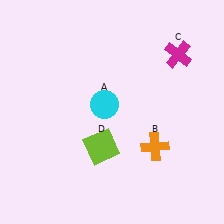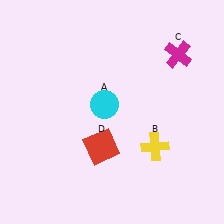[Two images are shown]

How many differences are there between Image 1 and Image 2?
There are 2 differences between the two images.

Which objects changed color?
B changed from orange to yellow. D changed from lime to red.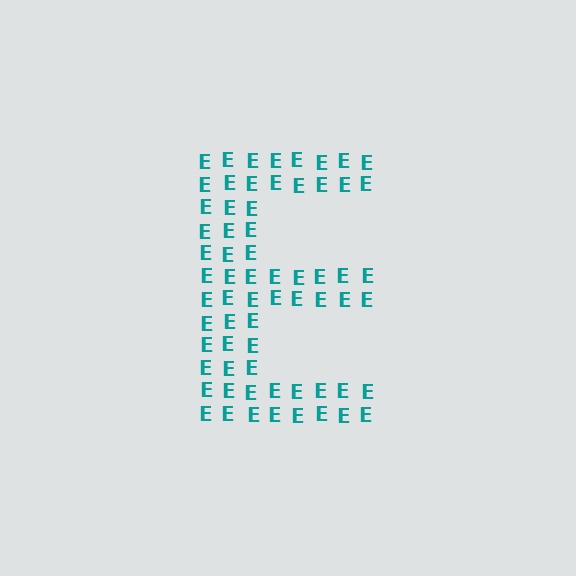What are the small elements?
The small elements are letter E's.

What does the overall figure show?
The overall figure shows the letter E.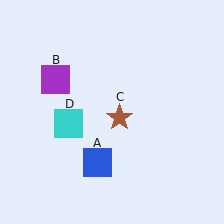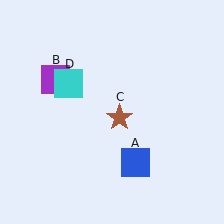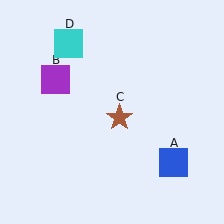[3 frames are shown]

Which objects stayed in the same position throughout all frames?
Purple square (object B) and brown star (object C) remained stationary.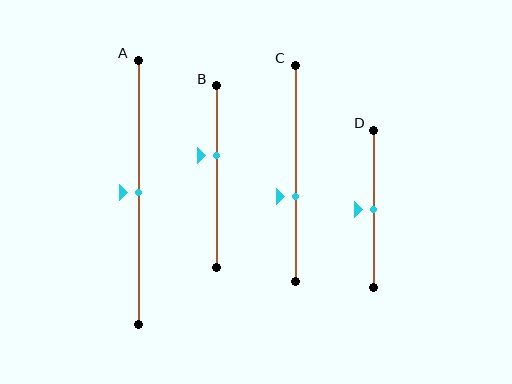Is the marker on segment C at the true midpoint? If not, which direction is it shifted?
No, the marker on segment C is shifted downward by about 10% of the segment length.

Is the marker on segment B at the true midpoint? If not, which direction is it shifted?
No, the marker on segment B is shifted upward by about 12% of the segment length.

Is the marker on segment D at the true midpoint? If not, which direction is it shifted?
Yes, the marker on segment D is at the true midpoint.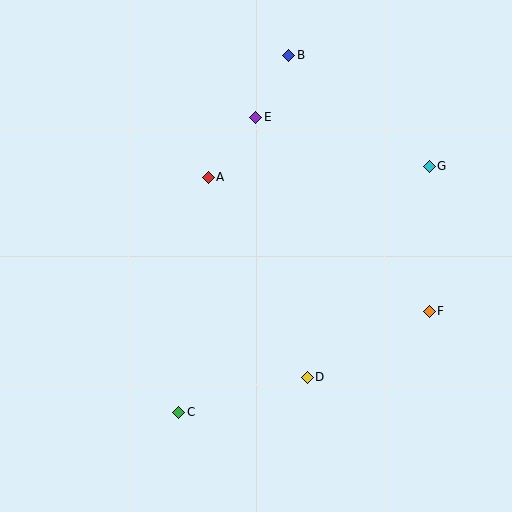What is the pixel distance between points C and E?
The distance between C and E is 305 pixels.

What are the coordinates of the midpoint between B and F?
The midpoint between B and F is at (359, 183).